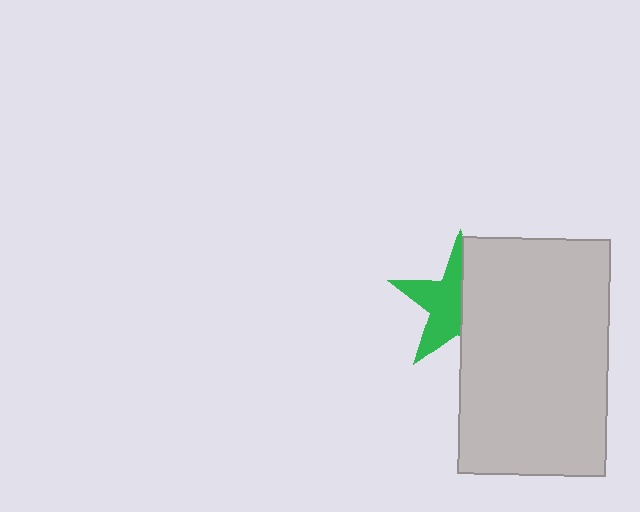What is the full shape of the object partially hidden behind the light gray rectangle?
The partially hidden object is a green star.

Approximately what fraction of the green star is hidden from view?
Roughly 47% of the green star is hidden behind the light gray rectangle.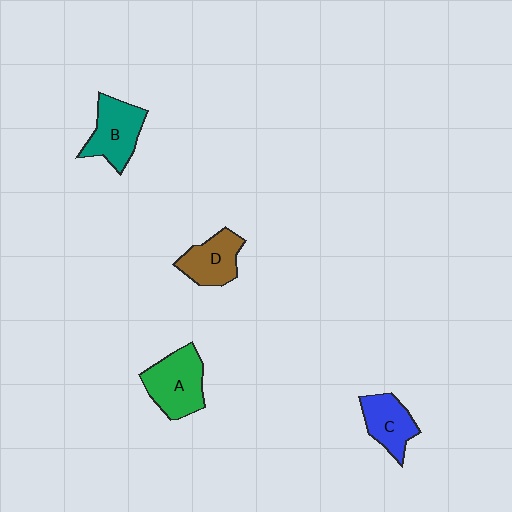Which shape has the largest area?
Shape A (green).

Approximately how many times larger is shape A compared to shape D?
Approximately 1.3 times.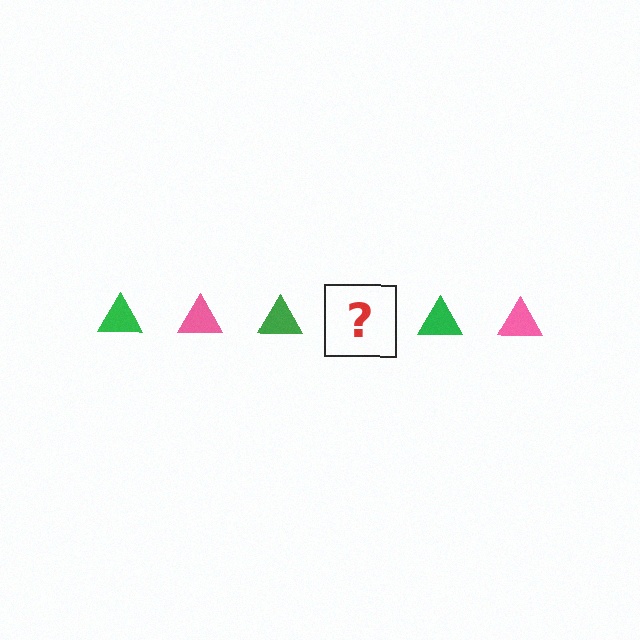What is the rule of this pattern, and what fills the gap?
The rule is that the pattern cycles through green, pink triangles. The gap should be filled with a pink triangle.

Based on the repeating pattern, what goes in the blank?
The blank should be a pink triangle.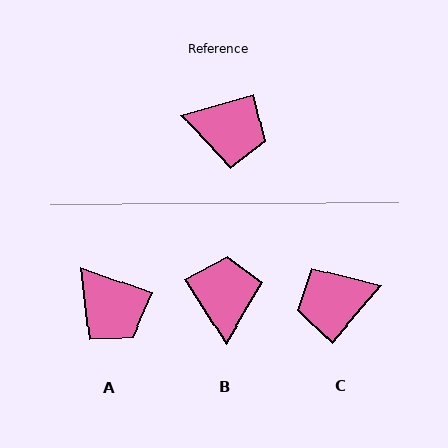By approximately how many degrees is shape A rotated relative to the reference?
Approximately 36 degrees clockwise.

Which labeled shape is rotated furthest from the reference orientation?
C, about 147 degrees away.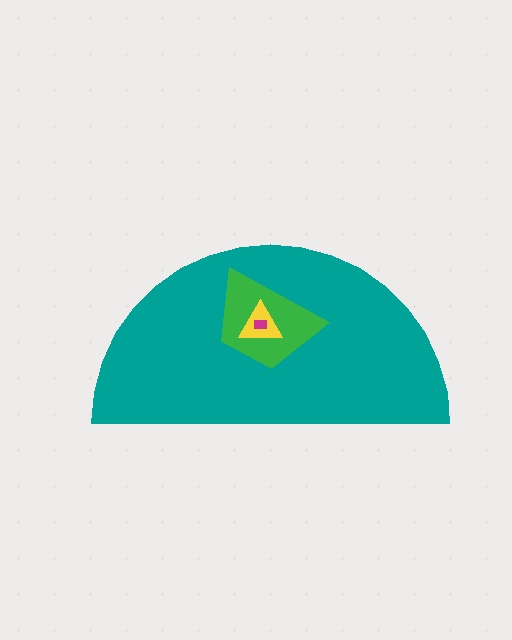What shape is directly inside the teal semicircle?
The green trapezoid.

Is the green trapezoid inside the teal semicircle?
Yes.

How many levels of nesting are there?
4.